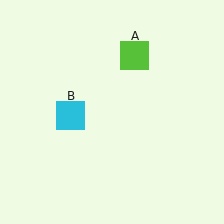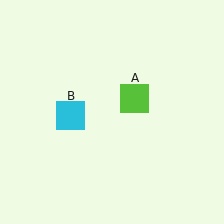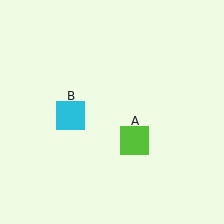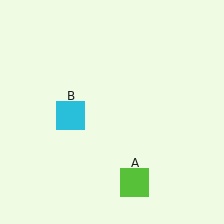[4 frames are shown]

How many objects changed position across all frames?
1 object changed position: lime square (object A).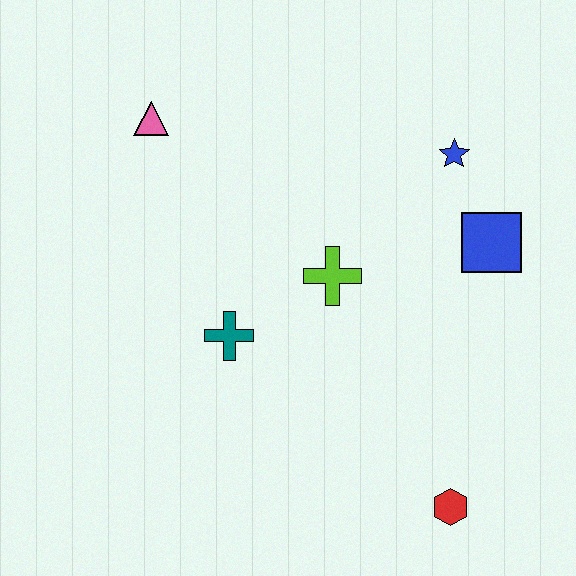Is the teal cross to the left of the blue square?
Yes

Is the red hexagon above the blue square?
No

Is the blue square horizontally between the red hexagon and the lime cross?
No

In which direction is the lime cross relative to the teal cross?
The lime cross is to the right of the teal cross.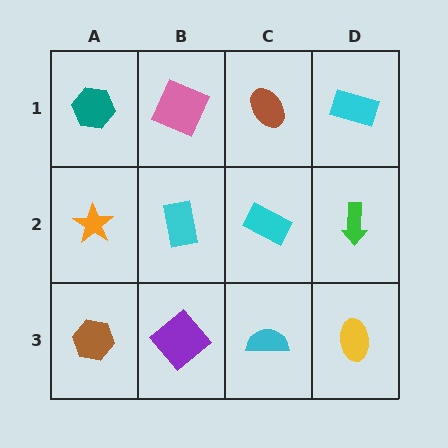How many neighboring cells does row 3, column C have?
3.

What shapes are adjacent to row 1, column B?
A cyan rectangle (row 2, column B), a teal hexagon (row 1, column A), a brown ellipse (row 1, column C).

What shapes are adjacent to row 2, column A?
A teal hexagon (row 1, column A), a brown hexagon (row 3, column A), a cyan rectangle (row 2, column B).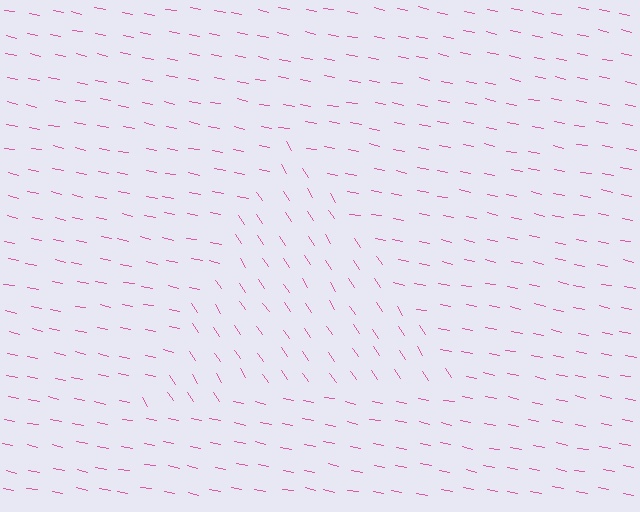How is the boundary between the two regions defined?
The boundary is defined purely by a change in line orientation (approximately 45 degrees difference). All lines are the same color and thickness.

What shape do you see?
I see a triangle.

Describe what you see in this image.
The image is filled with small pink line segments. A triangle region in the image has lines oriented differently from the surrounding lines, creating a visible texture boundary.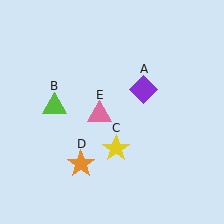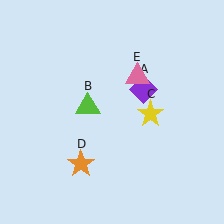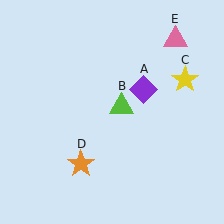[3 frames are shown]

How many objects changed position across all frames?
3 objects changed position: lime triangle (object B), yellow star (object C), pink triangle (object E).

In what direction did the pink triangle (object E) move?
The pink triangle (object E) moved up and to the right.